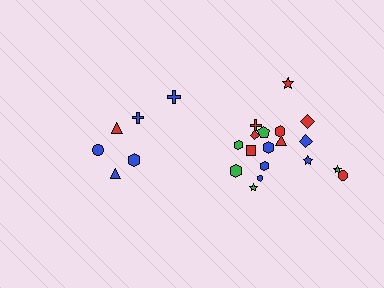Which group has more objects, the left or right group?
The right group.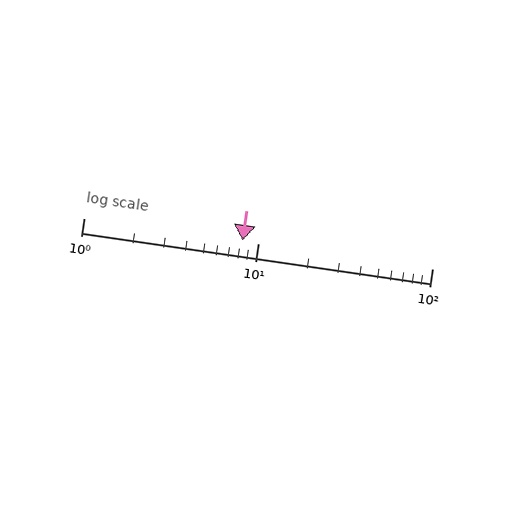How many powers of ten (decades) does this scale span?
The scale spans 2 decades, from 1 to 100.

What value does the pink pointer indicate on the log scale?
The pointer indicates approximately 8.2.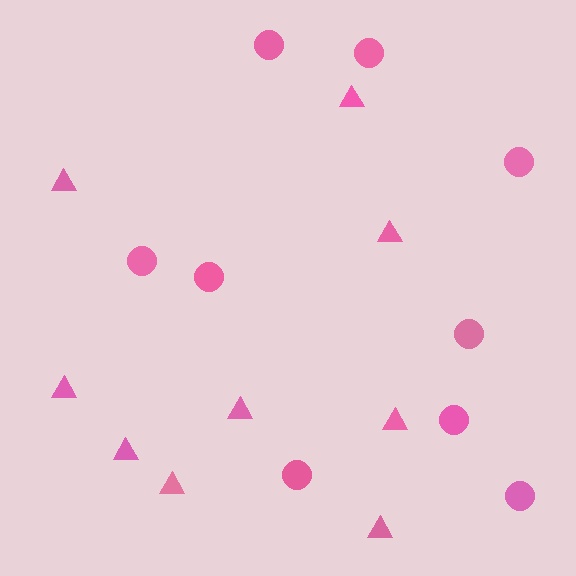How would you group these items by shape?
There are 2 groups: one group of triangles (9) and one group of circles (9).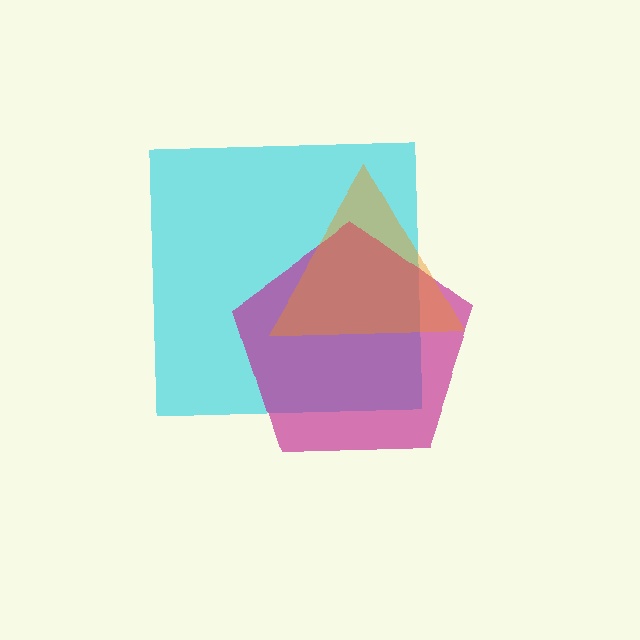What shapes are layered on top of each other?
The layered shapes are: a cyan square, a magenta pentagon, an orange triangle.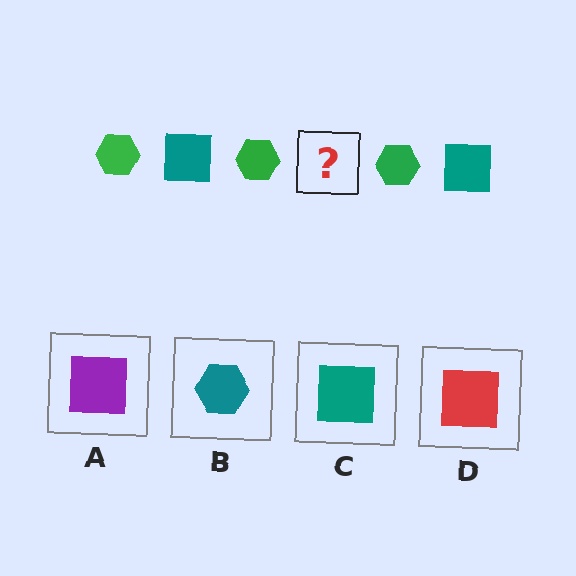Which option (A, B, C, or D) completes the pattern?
C.